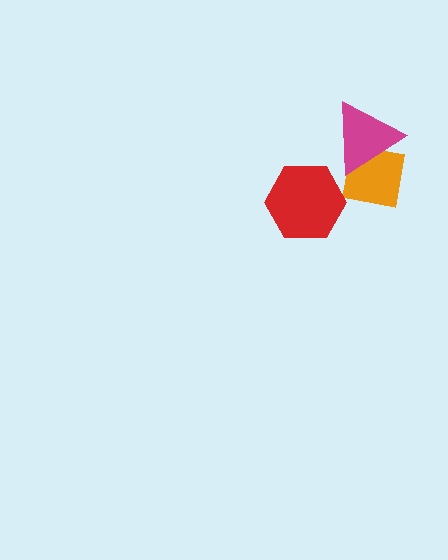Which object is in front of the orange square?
The magenta triangle is in front of the orange square.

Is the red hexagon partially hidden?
No, no other shape covers it.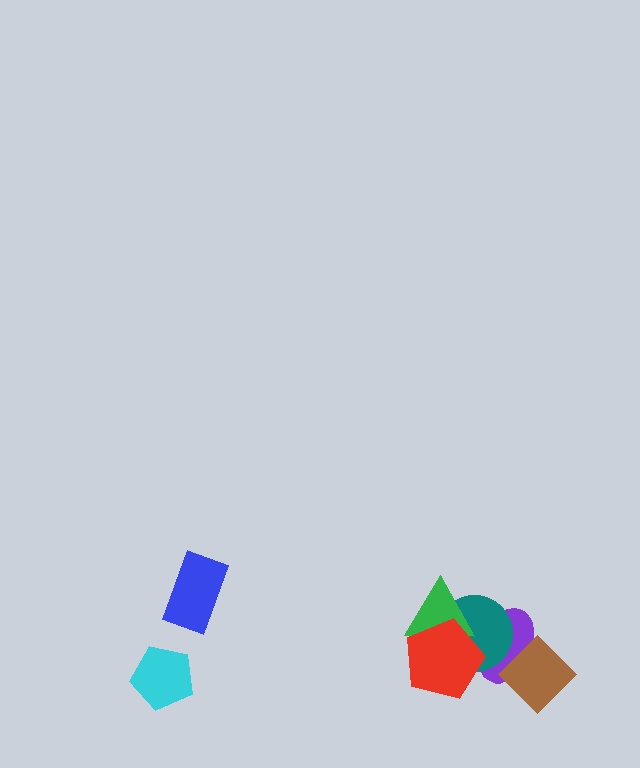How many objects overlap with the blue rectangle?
0 objects overlap with the blue rectangle.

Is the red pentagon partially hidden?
No, no other shape covers it.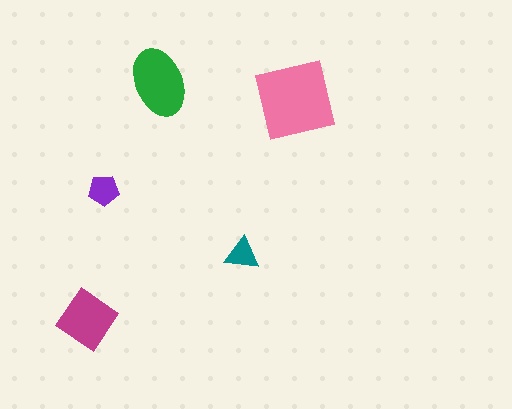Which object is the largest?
The pink square.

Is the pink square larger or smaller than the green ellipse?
Larger.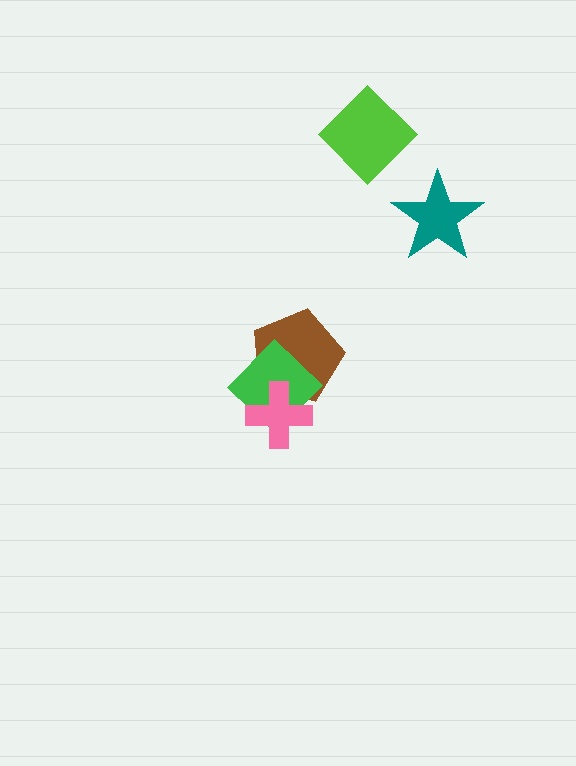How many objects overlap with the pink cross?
2 objects overlap with the pink cross.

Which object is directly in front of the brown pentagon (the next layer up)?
The green diamond is directly in front of the brown pentagon.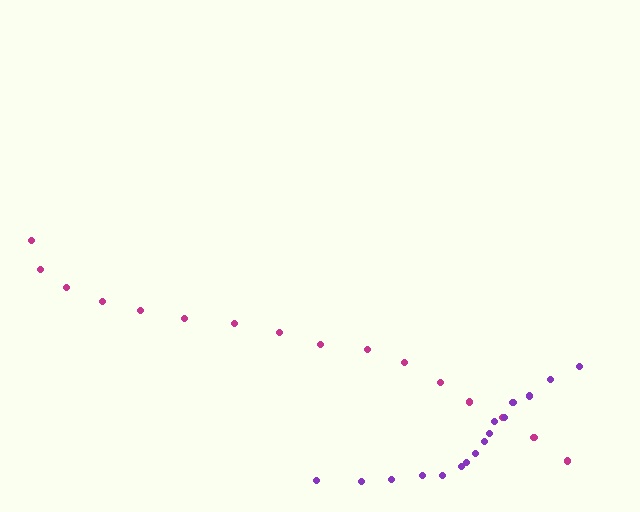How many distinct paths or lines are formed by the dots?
There are 2 distinct paths.